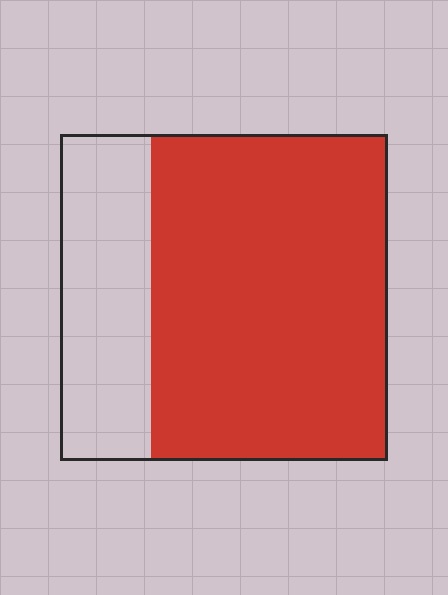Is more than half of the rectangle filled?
Yes.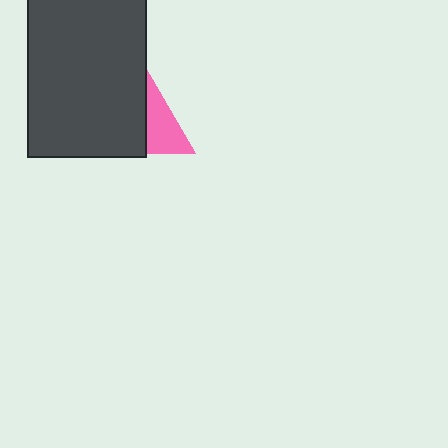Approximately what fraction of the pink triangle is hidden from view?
Roughly 64% of the pink triangle is hidden behind the dark gray rectangle.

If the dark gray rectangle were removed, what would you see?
You would see the complete pink triangle.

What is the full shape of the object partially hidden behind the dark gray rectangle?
The partially hidden object is a pink triangle.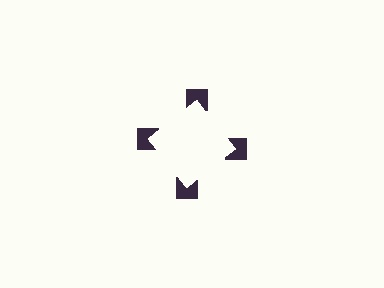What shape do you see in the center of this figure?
An illusory square — its edges are inferred from the aligned wedge cuts in the notched squares, not physically drawn.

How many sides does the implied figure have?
4 sides.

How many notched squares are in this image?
There are 4 — one at each vertex of the illusory square.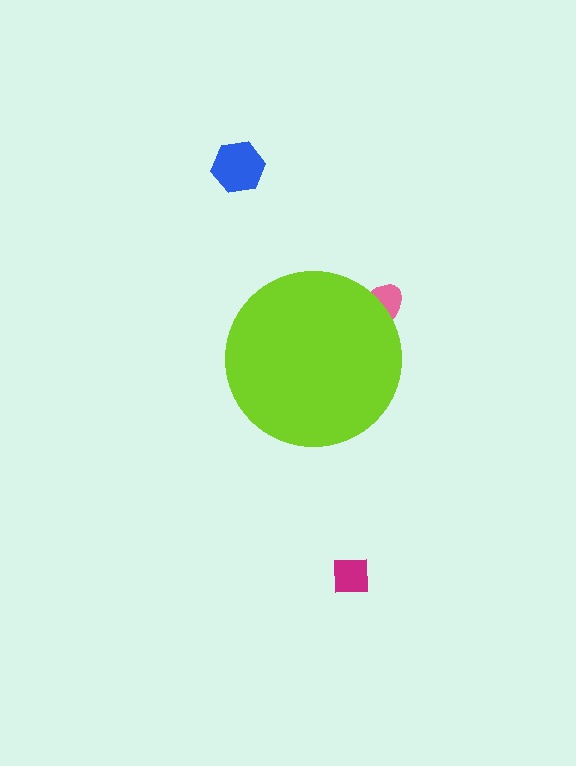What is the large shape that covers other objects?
A lime circle.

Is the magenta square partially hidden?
No, the magenta square is fully visible.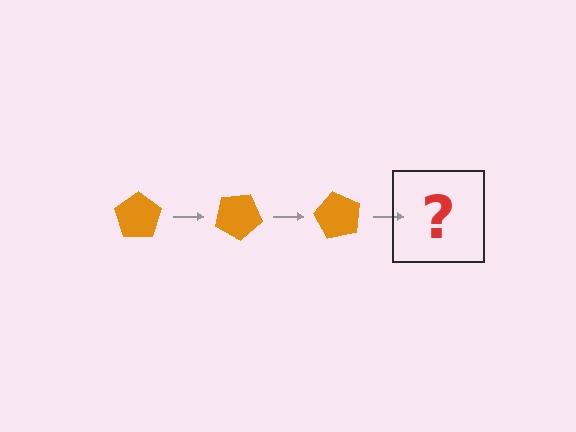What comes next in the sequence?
The next element should be an orange pentagon rotated 90 degrees.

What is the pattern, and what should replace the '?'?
The pattern is that the pentagon rotates 30 degrees each step. The '?' should be an orange pentagon rotated 90 degrees.